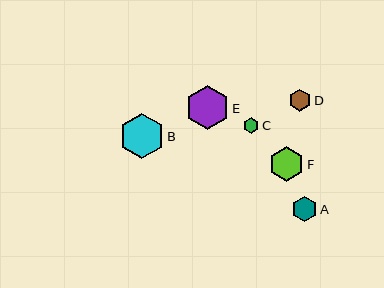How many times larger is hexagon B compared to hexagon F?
Hexagon B is approximately 1.3 times the size of hexagon F.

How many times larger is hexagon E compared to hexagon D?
Hexagon E is approximately 2.0 times the size of hexagon D.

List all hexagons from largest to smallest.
From largest to smallest: B, E, F, A, D, C.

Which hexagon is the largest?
Hexagon B is the largest with a size of approximately 45 pixels.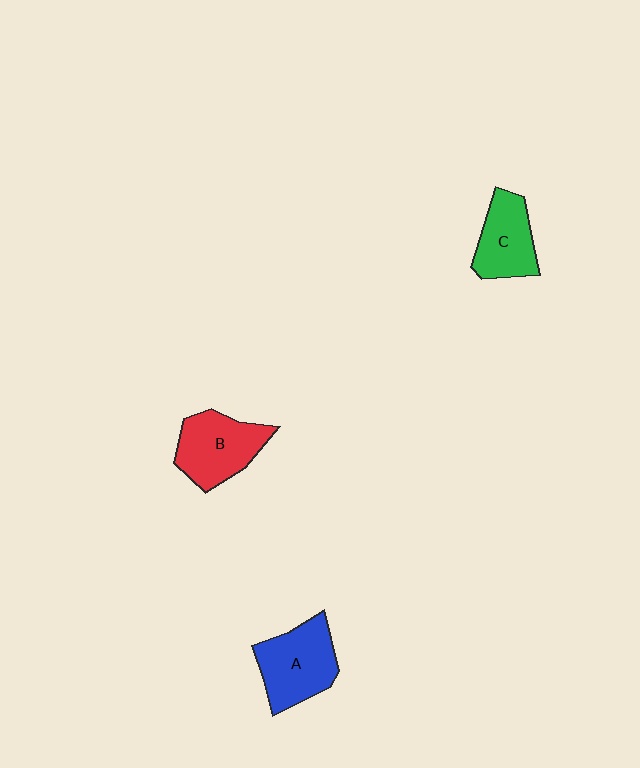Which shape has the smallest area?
Shape C (green).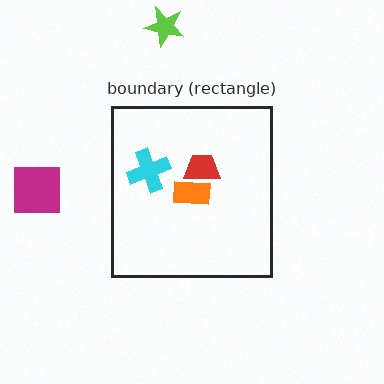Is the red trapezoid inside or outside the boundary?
Inside.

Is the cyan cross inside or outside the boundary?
Inside.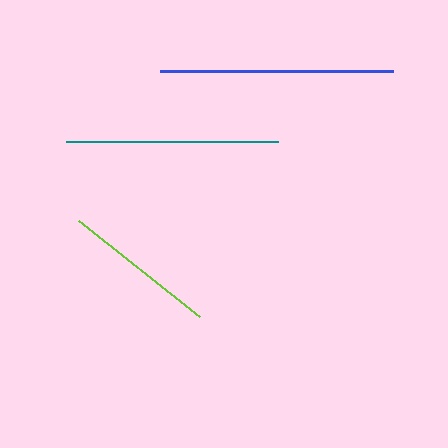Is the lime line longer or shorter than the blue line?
The blue line is longer than the lime line.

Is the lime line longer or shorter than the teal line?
The teal line is longer than the lime line.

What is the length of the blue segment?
The blue segment is approximately 233 pixels long.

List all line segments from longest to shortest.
From longest to shortest: blue, teal, lime.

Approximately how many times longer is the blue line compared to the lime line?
The blue line is approximately 1.5 times the length of the lime line.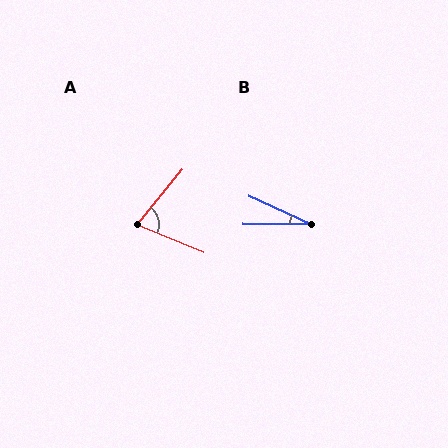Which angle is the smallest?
B, at approximately 25 degrees.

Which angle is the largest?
A, at approximately 73 degrees.